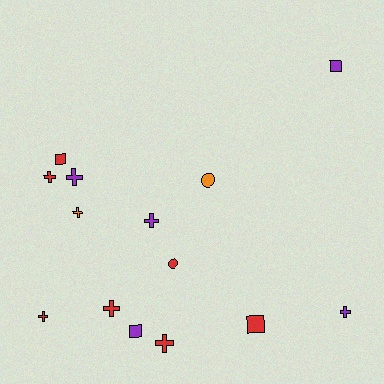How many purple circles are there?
There are no purple circles.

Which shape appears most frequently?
Cross, with 8 objects.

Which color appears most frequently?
Red, with 7 objects.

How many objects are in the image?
There are 14 objects.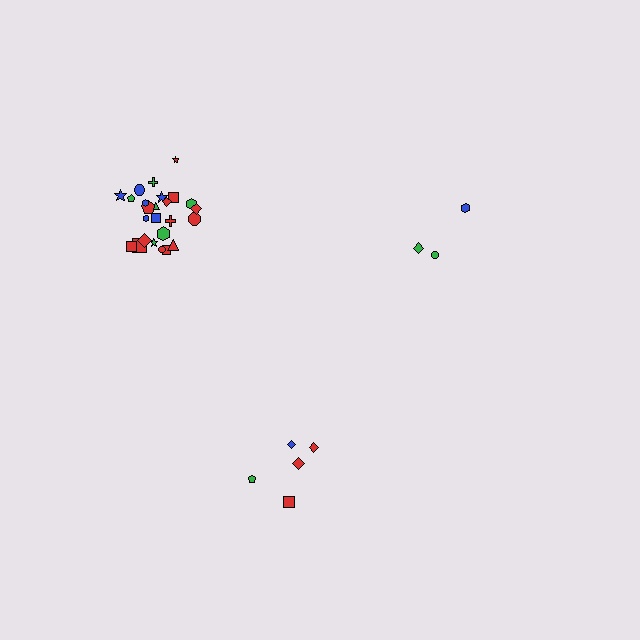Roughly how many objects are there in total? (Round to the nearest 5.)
Roughly 35 objects in total.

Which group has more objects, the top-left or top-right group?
The top-left group.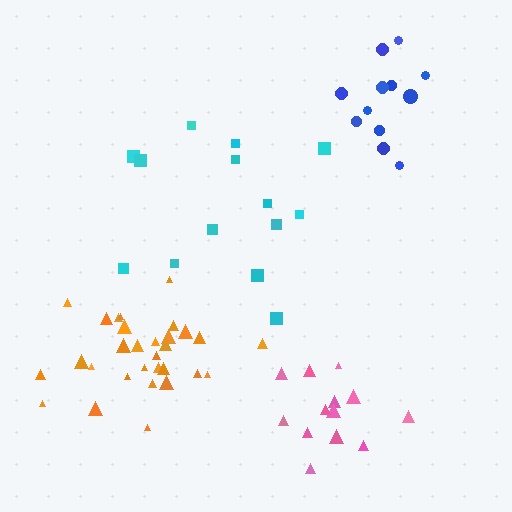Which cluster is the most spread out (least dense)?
Cyan.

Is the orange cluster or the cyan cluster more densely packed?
Orange.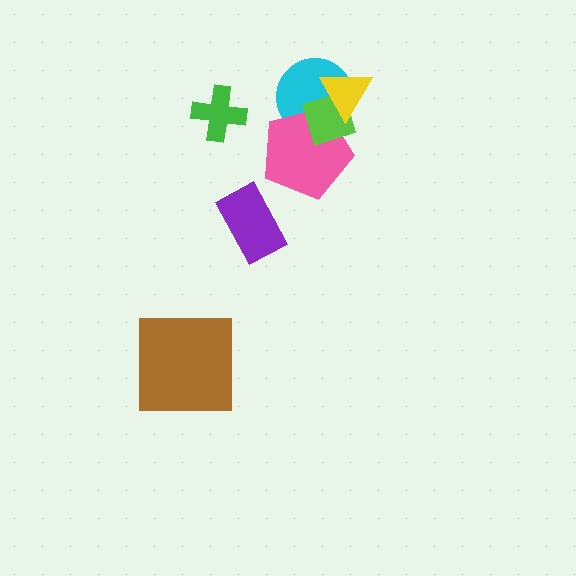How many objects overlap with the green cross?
0 objects overlap with the green cross.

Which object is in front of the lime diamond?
The yellow triangle is in front of the lime diamond.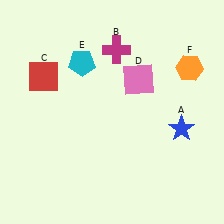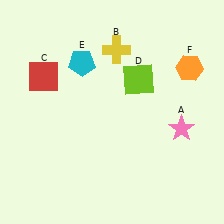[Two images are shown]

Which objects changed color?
A changed from blue to pink. B changed from magenta to yellow. D changed from pink to lime.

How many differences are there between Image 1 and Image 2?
There are 3 differences between the two images.